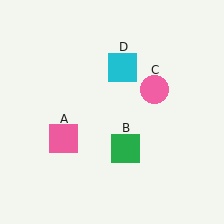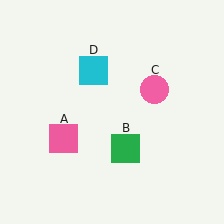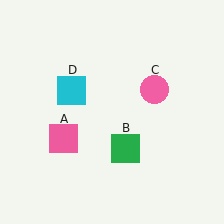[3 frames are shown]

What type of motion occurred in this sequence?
The cyan square (object D) rotated counterclockwise around the center of the scene.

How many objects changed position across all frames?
1 object changed position: cyan square (object D).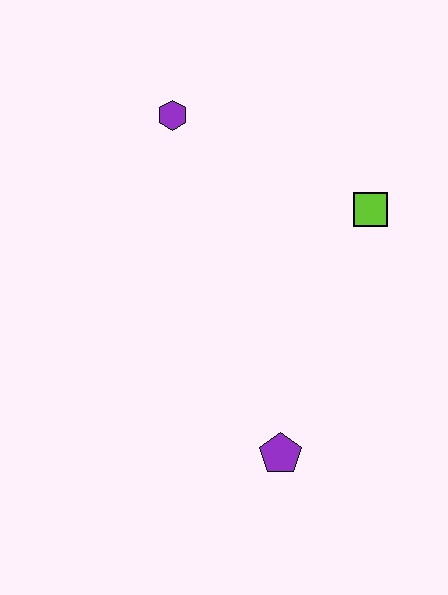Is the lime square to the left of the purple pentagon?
No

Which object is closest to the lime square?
The purple hexagon is closest to the lime square.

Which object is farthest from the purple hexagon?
The purple pentagon is farthest from the purple hexagon.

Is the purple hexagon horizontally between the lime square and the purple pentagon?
No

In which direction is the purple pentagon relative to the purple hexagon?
The purple pentagon is below the purple hexagon.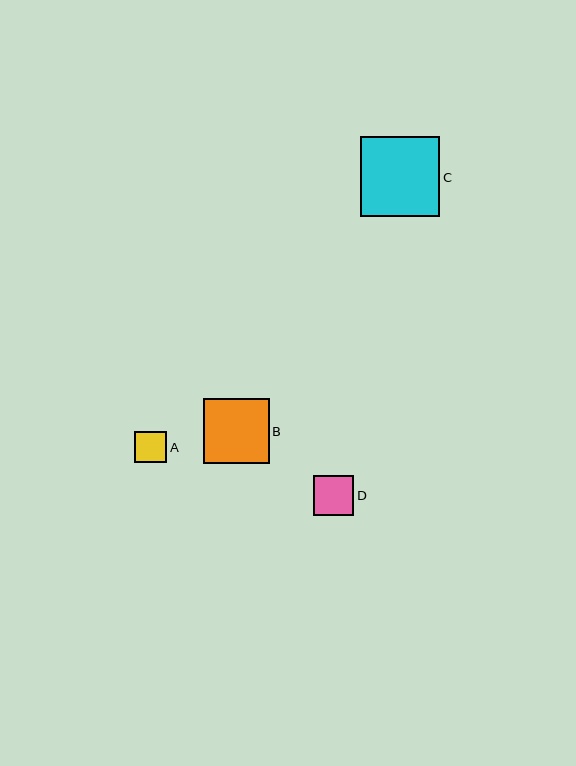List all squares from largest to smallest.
From largest to smallest: C, B, D, A.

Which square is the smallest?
Square A is the smallest with a size of approximately 32 pixels.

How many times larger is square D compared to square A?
Square D is approximately 1.3 times the size of square A.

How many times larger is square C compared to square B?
Square C is approximately 1.2 times the size of square B.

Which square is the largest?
Square C is the largest with a size of approximately 79 pixels.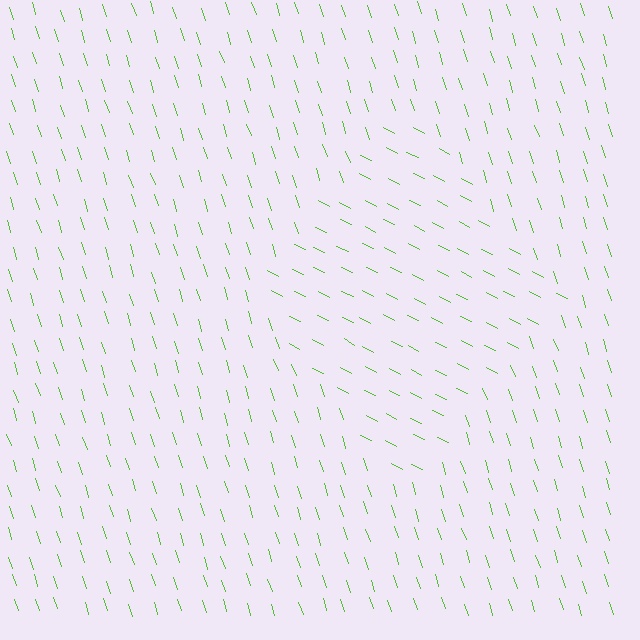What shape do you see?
I see a diamond.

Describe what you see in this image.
The image is filled with small lime line segments. A diamond region in the image has lines oriented differently from the surrounding lines, creating a visible texture boundary.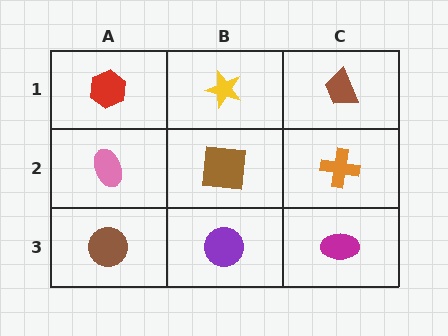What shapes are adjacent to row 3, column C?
An orange cross (row 2, column C), a purple circle (row 3, column B).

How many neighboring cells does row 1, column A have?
2.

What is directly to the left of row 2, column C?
A brown square.